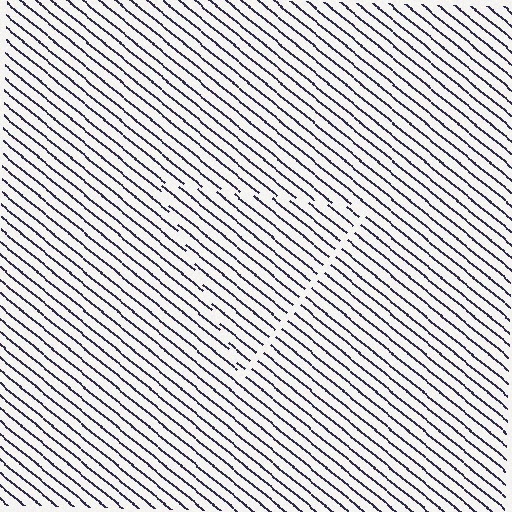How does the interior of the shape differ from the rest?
The interior of the shape contains the same grating, shifted by half a period — the contour is defined by the phase discontinuity where line-ends from the inner and outer gratings abut.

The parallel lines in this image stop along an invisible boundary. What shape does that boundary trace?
An illusory triangle. The interior of the shape contains the same grating, shifted by half a period — the contour is defined by the phase discontinuity where line-ends from the inner and outer gratings abut.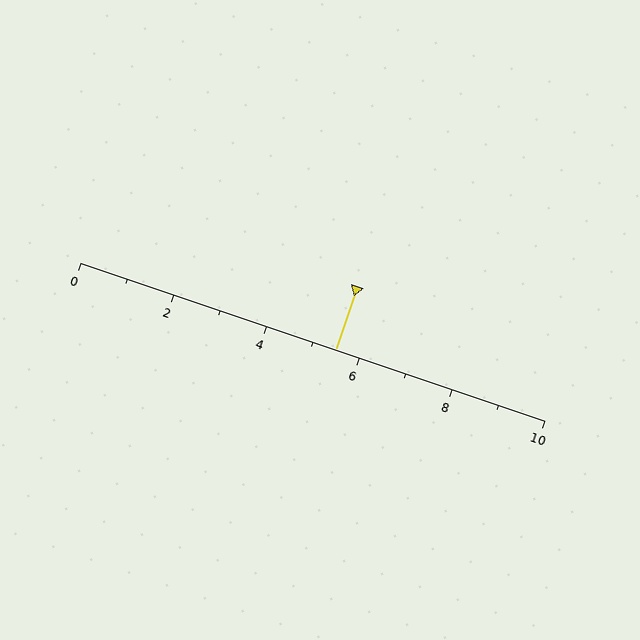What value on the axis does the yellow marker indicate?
The marker indicates approximately 5.5.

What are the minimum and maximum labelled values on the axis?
The axis runs from 0 to 10.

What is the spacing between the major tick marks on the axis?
The major ticks are spaced 2 apart.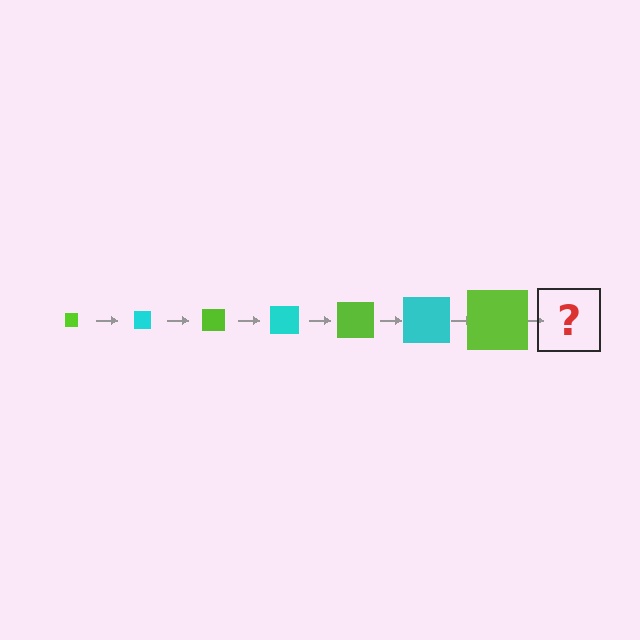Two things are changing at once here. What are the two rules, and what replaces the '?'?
The two rules are that the square grows larger each step and the color cycles through lime and cyan. The '?' should be a cyan square, larger than the previous one.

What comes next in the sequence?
The next element should be a cyan square, larger than the previous one.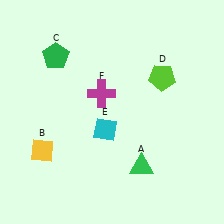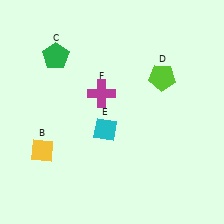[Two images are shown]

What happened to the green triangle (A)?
The green triangle (A) was removed in Image 2. It was in the bottom-right area of Image 1.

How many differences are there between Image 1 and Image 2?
There is 1 difference between the two images.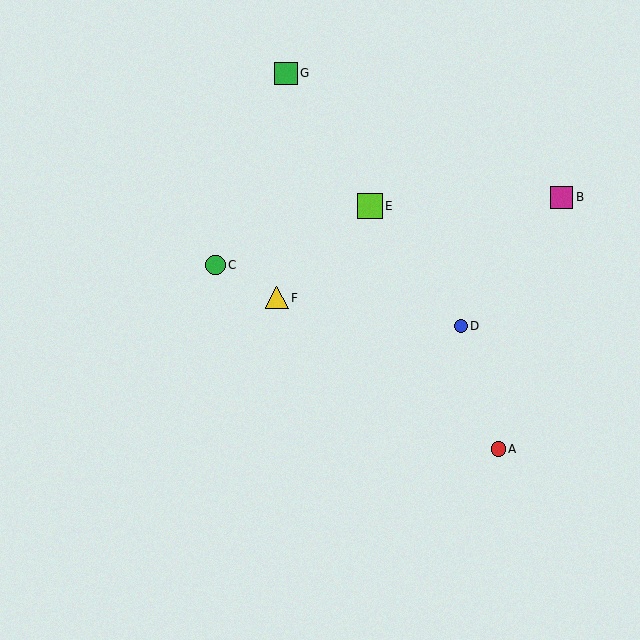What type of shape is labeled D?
Shape D is a blue circle.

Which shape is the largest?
The lime square (labeled E) is the largest.